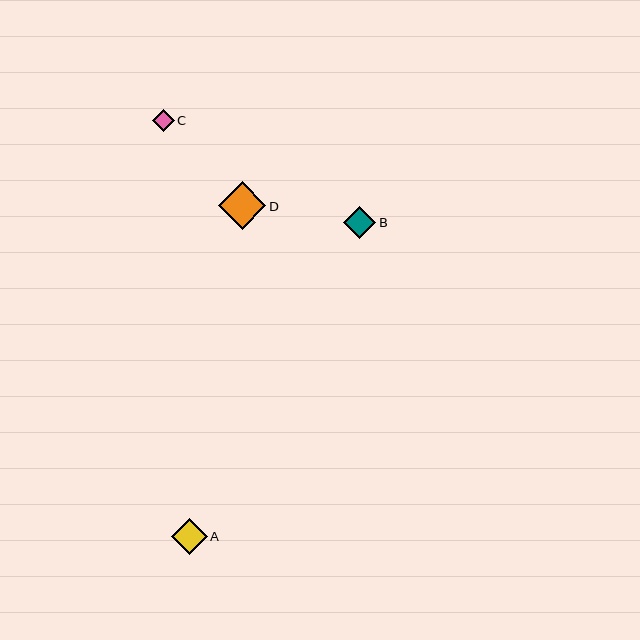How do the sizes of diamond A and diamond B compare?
Diamond A and diamond B are approximately the same size.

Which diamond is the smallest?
Diamond C is the smallest with a size of approximately 22 pixels.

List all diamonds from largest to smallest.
From largest to smallest: D, A, B, C.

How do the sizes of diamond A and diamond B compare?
Diamond A and diamond B are approximately the same size.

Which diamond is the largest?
Diamond D is the largest with a size of approximately 48 pixels.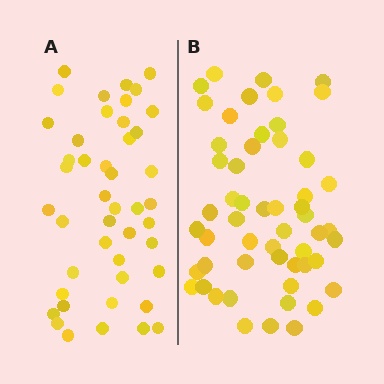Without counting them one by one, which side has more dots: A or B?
Region B (the right region) has more dots.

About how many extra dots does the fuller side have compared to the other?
Region B has roughly 8 or so more dots than region A.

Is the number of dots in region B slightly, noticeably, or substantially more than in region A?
Region B has only slightly more — the two regions are fairly close. The ratio is roughly 1.2 to 1.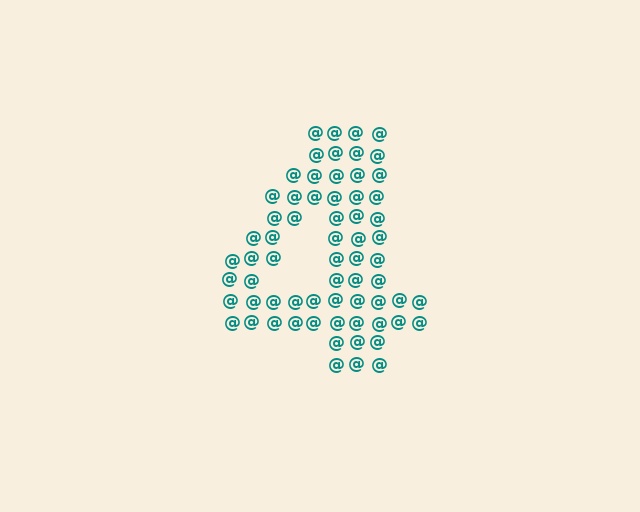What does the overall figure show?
The overall figure shows the digit 4.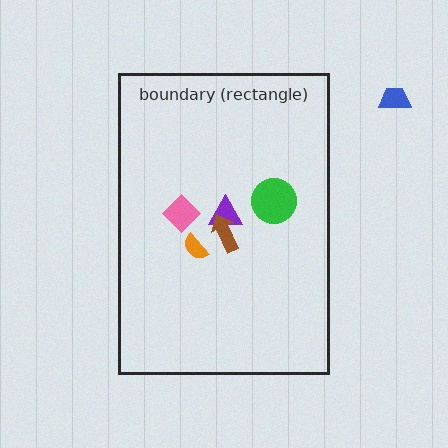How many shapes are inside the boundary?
5 inside, 1 outside.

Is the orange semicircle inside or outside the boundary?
Inside.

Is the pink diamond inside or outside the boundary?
Inside.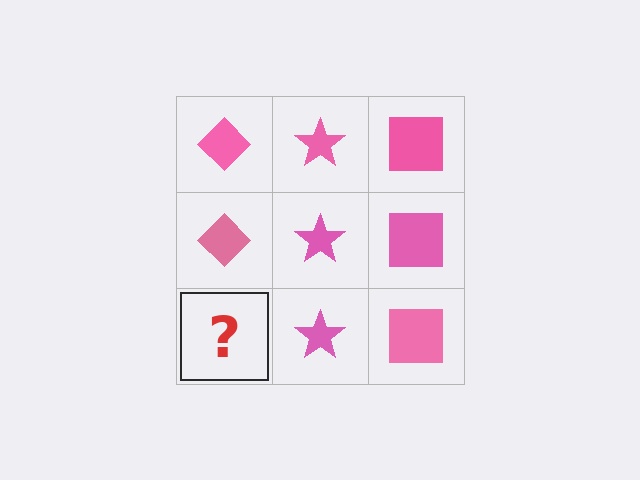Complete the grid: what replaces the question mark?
The question mark should be replaced with a pink diamond.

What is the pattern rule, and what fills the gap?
The rule is that each column has a consistent shape. The gap should be filled with a pink diamond.